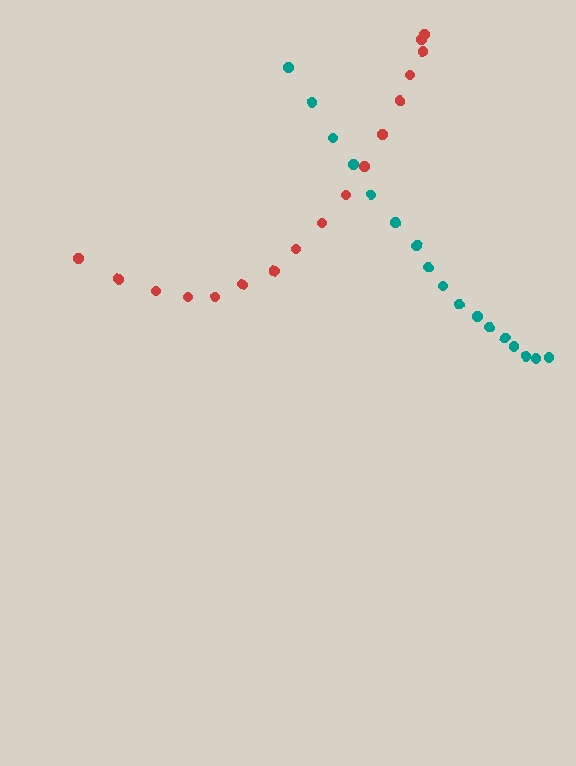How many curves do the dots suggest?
There are 2 distinct paths.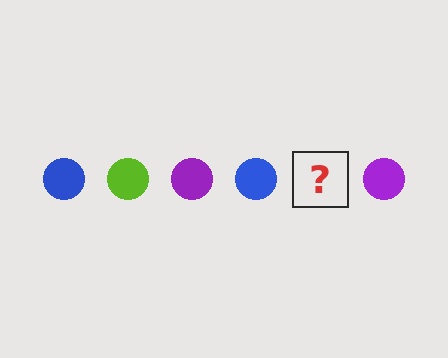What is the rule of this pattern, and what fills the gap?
The rule is that the pattern cycles through blue, lime, purple circles. The gap should be filled with a lime circle.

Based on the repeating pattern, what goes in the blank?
The blank should be a lime circle.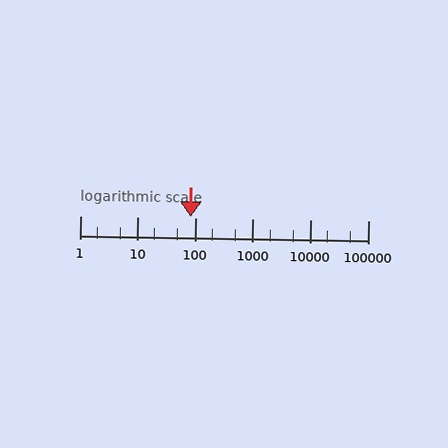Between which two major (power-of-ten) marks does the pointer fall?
The pointer is between 10 and 100.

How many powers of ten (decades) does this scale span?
The scale spans 5 decades, from 1 to 100000.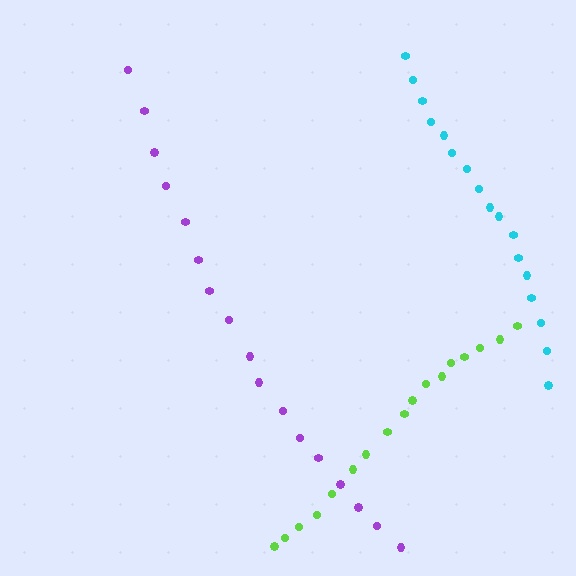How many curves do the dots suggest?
There are 3 distinct paths.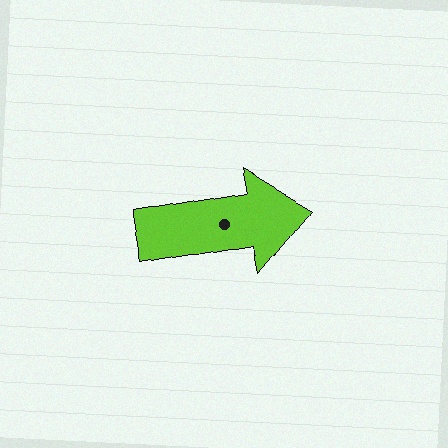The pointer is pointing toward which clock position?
Roughly 3 o'clock.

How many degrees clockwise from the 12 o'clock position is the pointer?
Approximately 80 degrees.